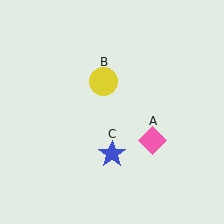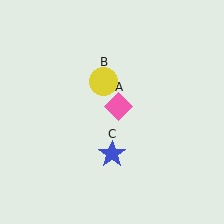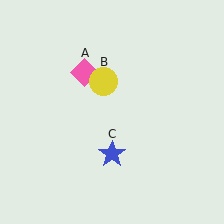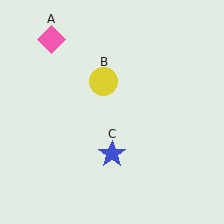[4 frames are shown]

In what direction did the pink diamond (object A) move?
The pink diamond (object A) moved up and to the left.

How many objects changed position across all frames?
1 object changed position: pink diamond (object A).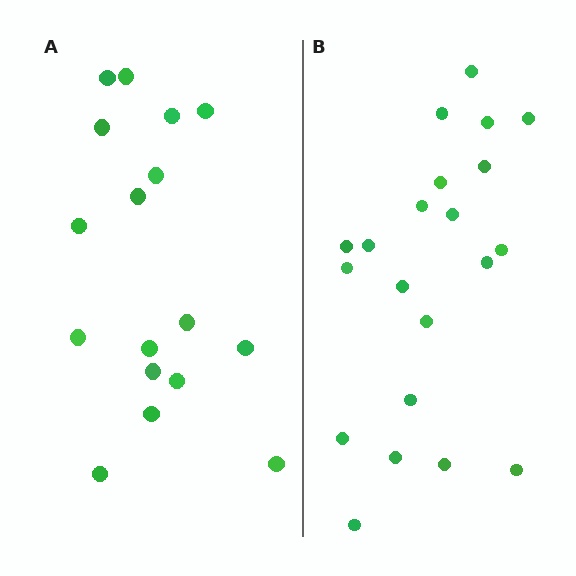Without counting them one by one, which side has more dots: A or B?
Region B (the right region) has more dots.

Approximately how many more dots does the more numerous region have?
Region B has about 4 more dots than region A.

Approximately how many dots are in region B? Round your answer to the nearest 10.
About 20 dots. (The exact count is 21, which rounds to 20.)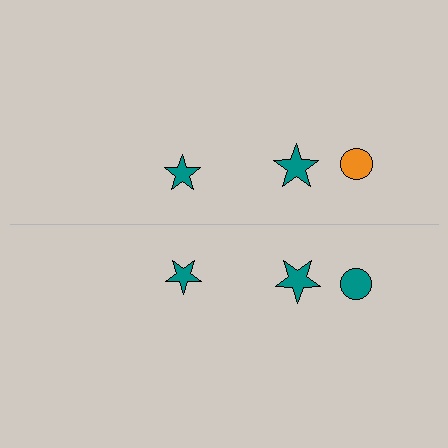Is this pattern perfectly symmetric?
No, the pattern is not perfectly symmetric. The teal circle on the bottom side breaks the symmetry — its mirror counterpart is orange.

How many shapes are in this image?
There are 6 shapes in this image.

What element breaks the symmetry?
The teal circle on the bottom side breaks the symmetry — its mirror counterpart is orange.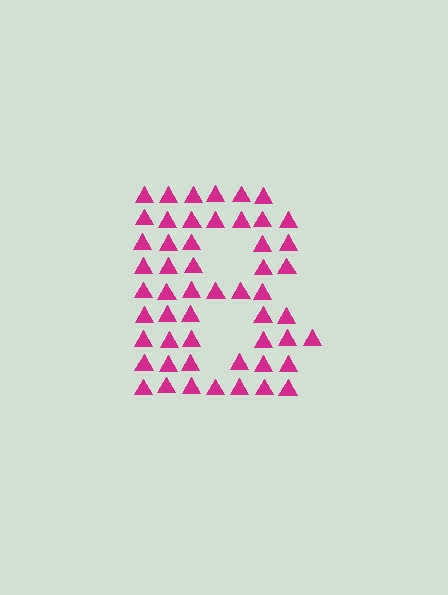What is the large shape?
The large shape is the letter B.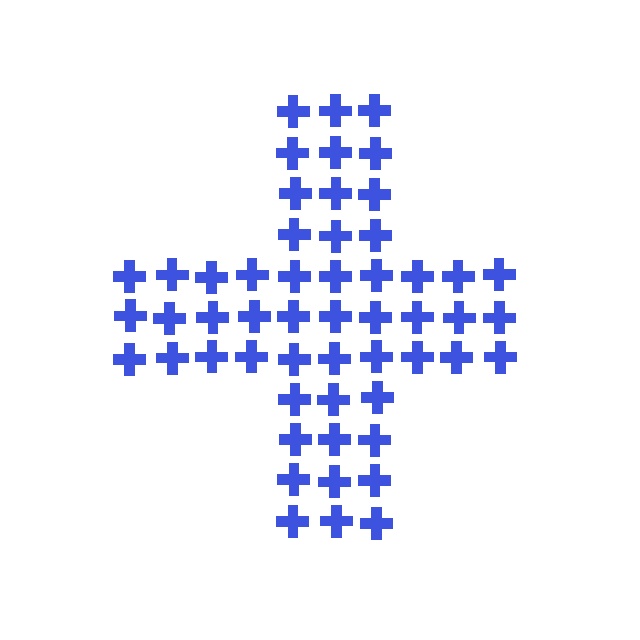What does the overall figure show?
The overall figure shows a cross.